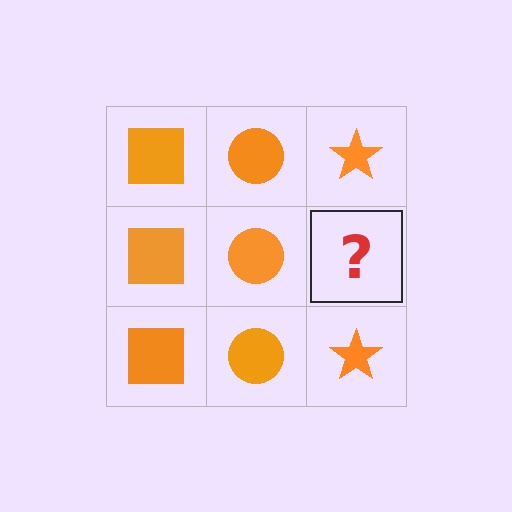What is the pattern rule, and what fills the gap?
The rule is that each column has a consistent shape. The gap should be filled with an orange star.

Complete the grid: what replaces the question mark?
The question mark should be replaced with an orange star.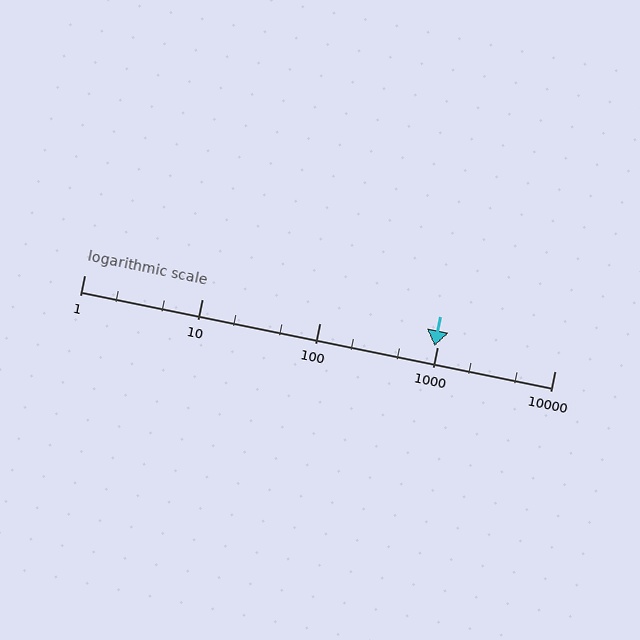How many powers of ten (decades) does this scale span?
The scale spans 4 decades, from 1 to 10000.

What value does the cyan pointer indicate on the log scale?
The pointer indicates approximately 950.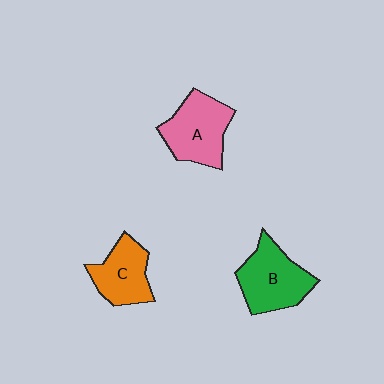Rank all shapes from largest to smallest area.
From largest to smallest: A (pink), B (green), C (orange).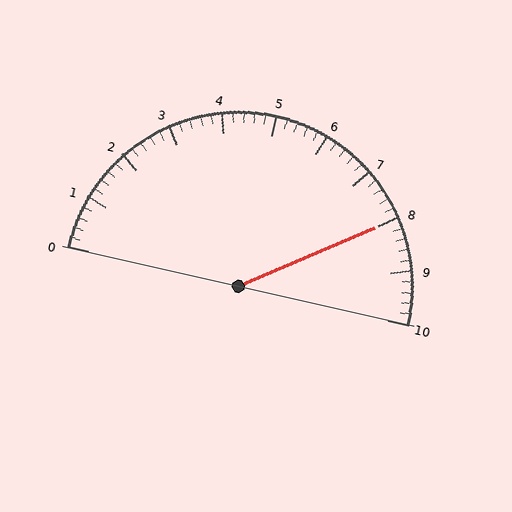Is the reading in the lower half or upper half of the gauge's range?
The reading is in the upper half of the range (0 to 10).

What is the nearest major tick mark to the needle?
The nearest major tick mark is 8.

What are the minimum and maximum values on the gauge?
The gauge ranges from 0 to 10.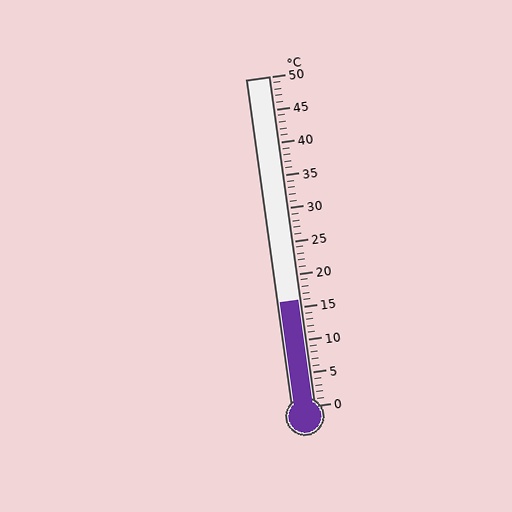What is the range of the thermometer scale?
The thermometer scale ranges from 0°C to 50°C.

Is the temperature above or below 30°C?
The temperature is below 30°C.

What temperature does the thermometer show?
The thermometer shows approximately 16°C.